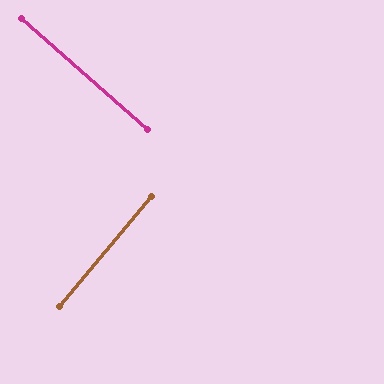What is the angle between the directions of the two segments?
Approximately 89 degrees.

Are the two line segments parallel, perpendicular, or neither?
Perpendicular — they meet at approximately 89°.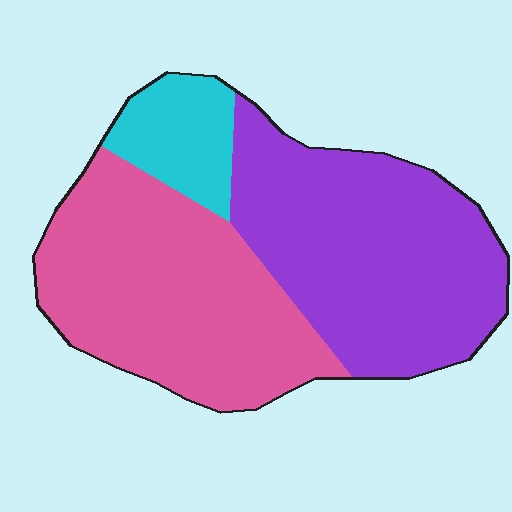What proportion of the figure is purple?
Purple takes up between a third and a half of the figure.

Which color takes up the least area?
Cyan, at roughly 10%.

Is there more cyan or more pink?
Pink.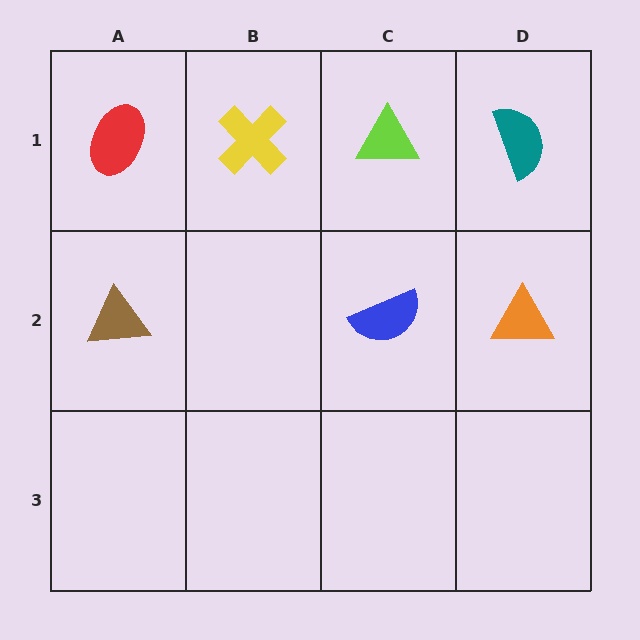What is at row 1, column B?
A yellow cross.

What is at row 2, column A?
A brown triangle.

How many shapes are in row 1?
4 shapes.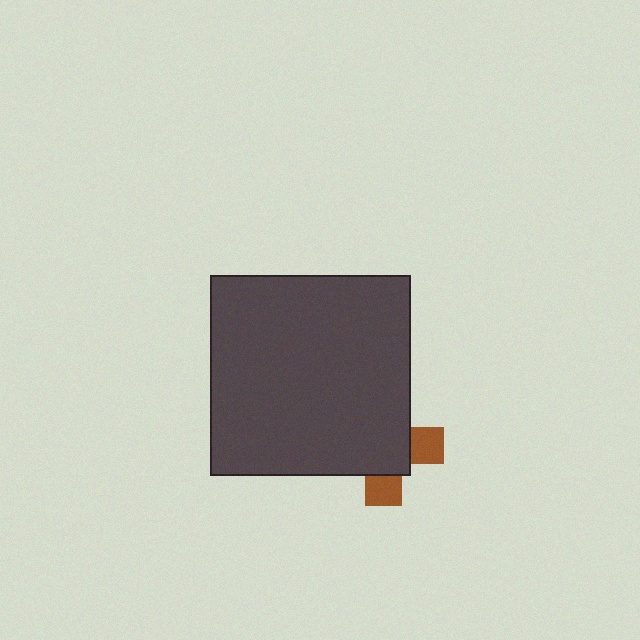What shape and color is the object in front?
The object in front is a dark gray square.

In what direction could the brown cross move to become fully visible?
The brown cross could move toward the lower-right. That would shift it out from behind the dark gray square entirely.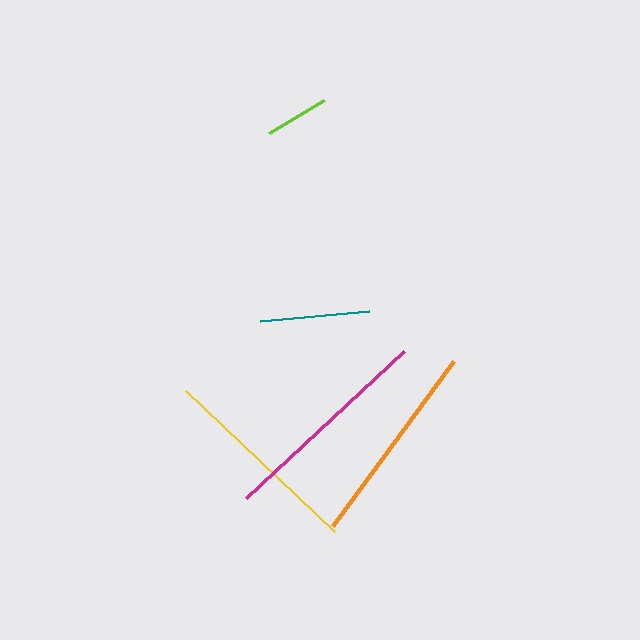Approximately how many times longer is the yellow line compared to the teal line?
The yellow line is approximately 1.9 times the length of the teal line.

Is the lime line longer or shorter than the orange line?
The orange line is longer than the lime line.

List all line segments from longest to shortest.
From longest to shortest: magenta, yellow, orange, teal, lime.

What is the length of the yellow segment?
The yellow segment is approximately 205 pixels long.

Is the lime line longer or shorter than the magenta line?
The magenta line is longer than the lime line.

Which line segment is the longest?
The magenta line is the longest at approximately 216 pixels.